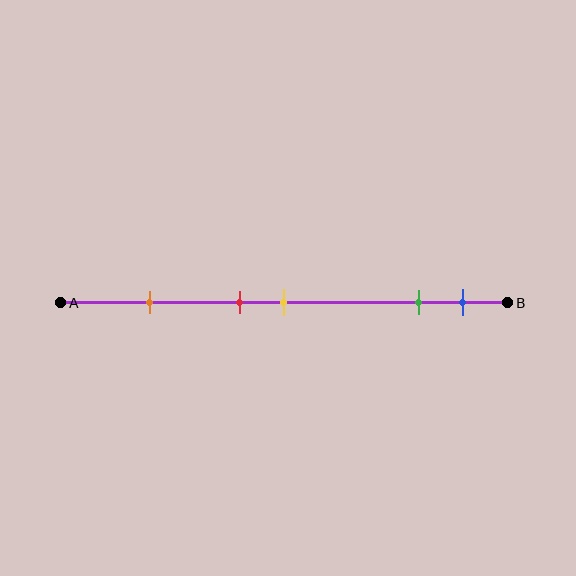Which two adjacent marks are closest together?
The red and yellow marks are the closest adjacent pair.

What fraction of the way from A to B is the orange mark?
The orange mark is approximately 20% (0.2) of the way from A to B.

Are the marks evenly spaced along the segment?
No, the marks are not evenly spaced.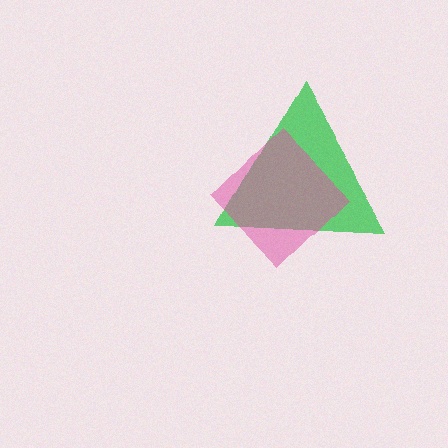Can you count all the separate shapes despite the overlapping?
Yes, there are 2 separate shapes.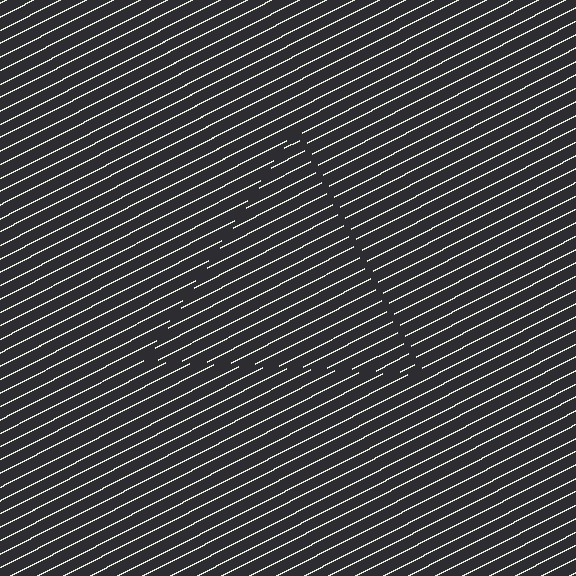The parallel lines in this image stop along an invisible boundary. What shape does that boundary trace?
An illusory triangle. The interior of the shape contains the same grating, shifted by half a period — the contour is defined by the phase discontinuity where line-ends from the inner and outer gratings abut.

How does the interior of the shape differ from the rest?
The interior of the shape contains the same grating, shifted by half a period — the contour is defined by the phase discontinuity where line-ends from the inner and outer gratings abut.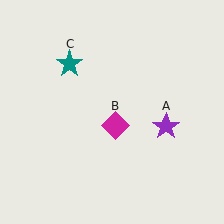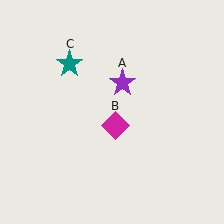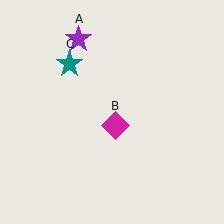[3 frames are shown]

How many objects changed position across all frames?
1 object changed position: purple star (object A).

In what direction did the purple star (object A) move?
The purple star (object A) moved up and to the left.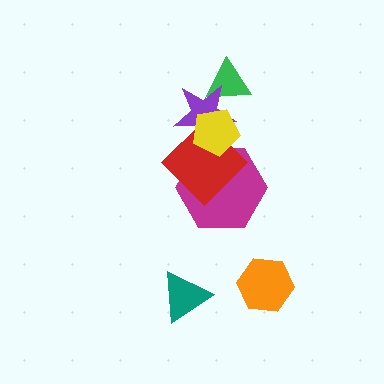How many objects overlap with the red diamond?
3 objects overlap with the red diamond.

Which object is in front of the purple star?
The yellow pentagon is in front of the purple star.